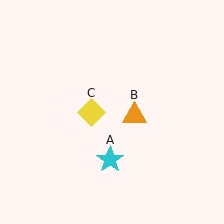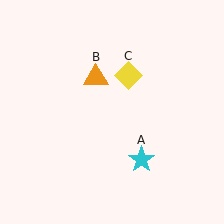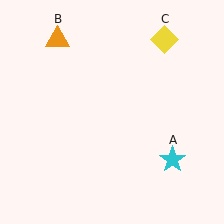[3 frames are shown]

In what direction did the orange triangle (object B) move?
The orange triangle (object B) moved up and to the left.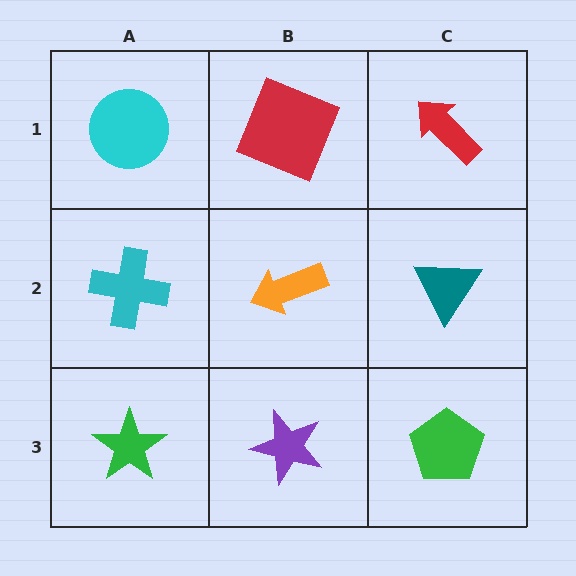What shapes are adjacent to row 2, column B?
A red square (row 1, column B), a purple star (row 3, column B), a cyan cross (row 2, column A), a teal triangle (row 2, column C).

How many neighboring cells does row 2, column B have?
4.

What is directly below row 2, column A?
A green star.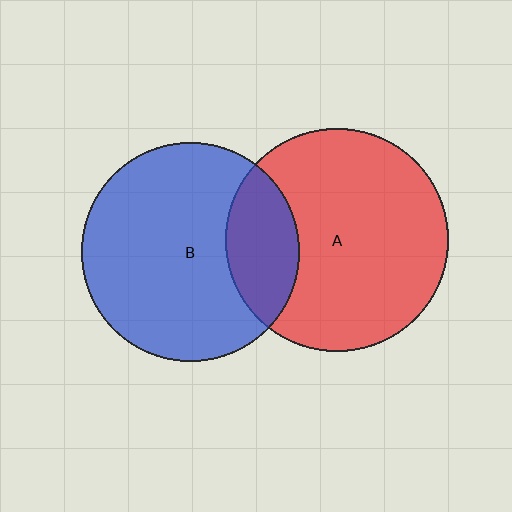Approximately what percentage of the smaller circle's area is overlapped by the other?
Approximately 20%.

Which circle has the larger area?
Circle A (red).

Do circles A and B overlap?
Yes.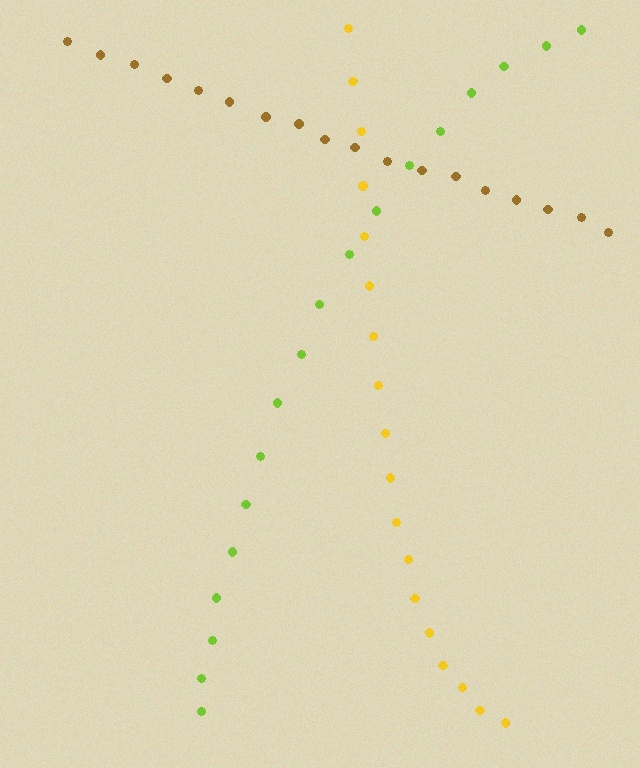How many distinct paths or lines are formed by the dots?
There are 3 distinct paths.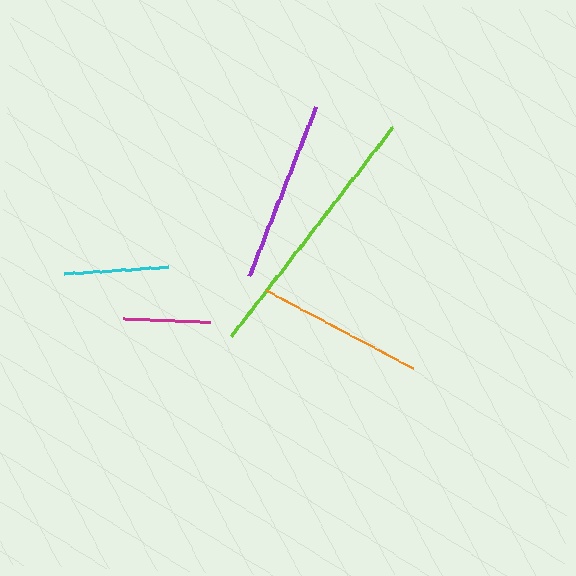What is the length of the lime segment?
The lime segment is approximately 264 pixels long.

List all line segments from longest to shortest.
From longest to shortest: lime, purple, orange, cyan, magenta.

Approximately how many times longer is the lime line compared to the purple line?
The lime line is approximately 1.5 times the length of the purple line.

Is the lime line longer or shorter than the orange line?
The lime line is longer than the orange line.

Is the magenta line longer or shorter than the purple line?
The purple line is longer than the magenta line.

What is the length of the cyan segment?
The cyan segment is approximately 103 pixels long.